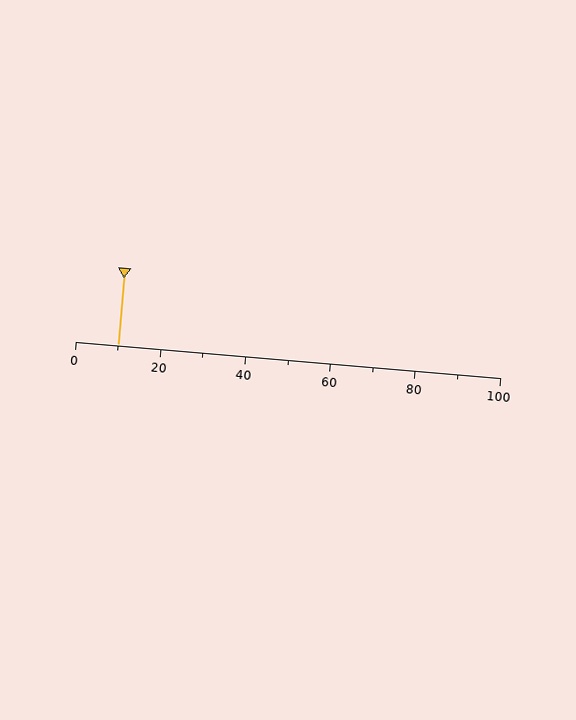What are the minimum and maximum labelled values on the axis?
The axis runs from 0 to 100.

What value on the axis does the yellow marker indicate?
The marker indicates approximately 10.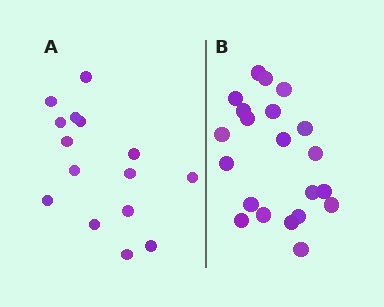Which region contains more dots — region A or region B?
Region B (the right region) has more dots.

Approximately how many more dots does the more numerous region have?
Region B has about 6 more dots than region A.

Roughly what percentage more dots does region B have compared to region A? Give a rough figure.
About 40% more.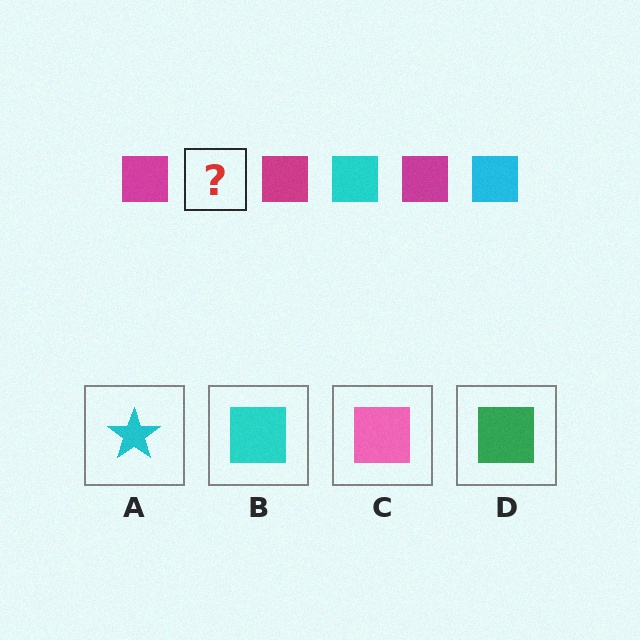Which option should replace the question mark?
Option B.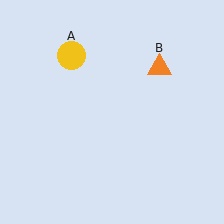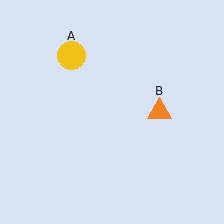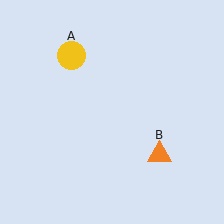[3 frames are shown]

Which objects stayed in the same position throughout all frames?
Yellow circle (object A) remained stationary.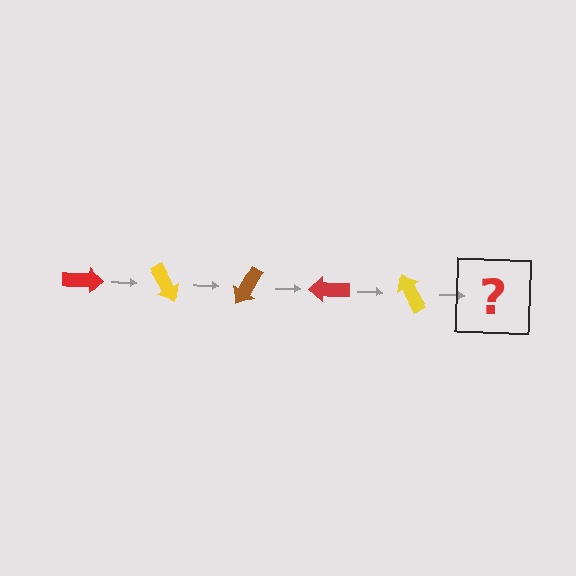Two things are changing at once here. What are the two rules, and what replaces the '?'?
The two rules are that it rotates 60 degrees each step and the color cycles through red, yellow, and brown. The '?' should be a brown arrow, rotated 300 degrees from the start.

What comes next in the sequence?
The next element should be a brown arrow, rotated 300 degrees from the start.